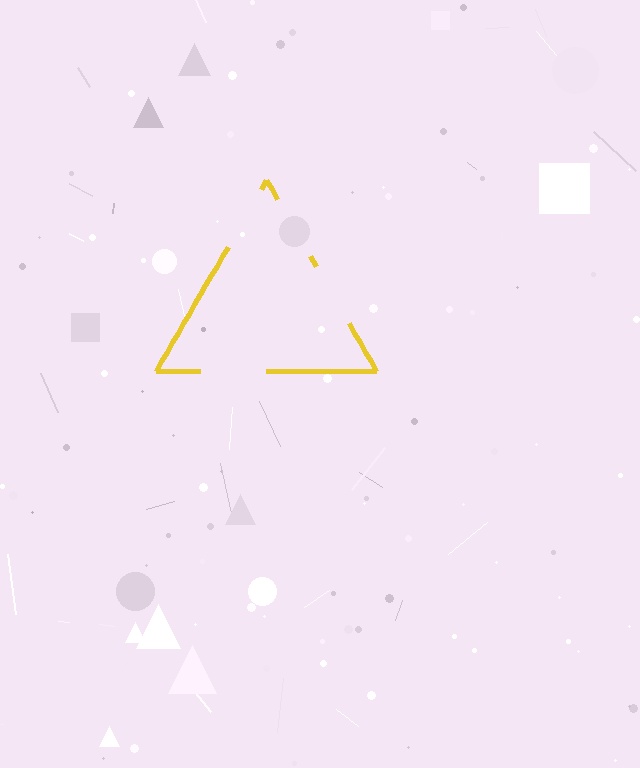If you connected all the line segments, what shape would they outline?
They would outline a triangle.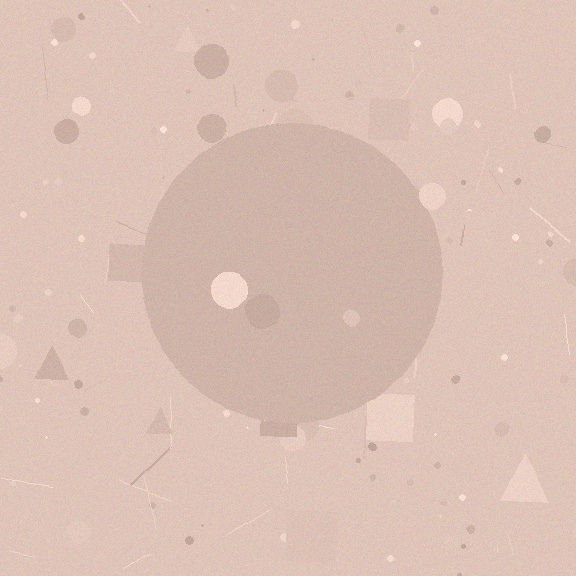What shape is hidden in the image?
A circle is hidden in the image.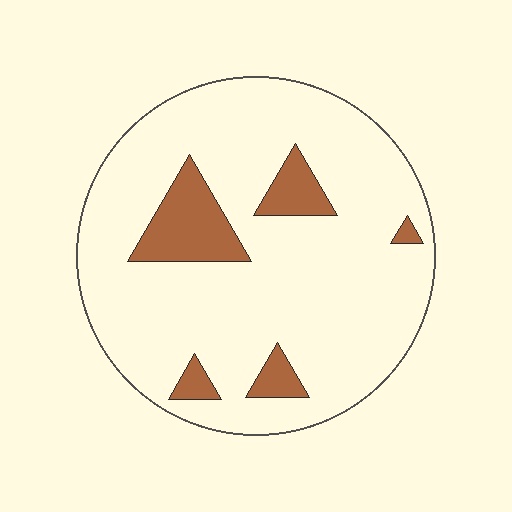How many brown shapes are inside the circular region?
5.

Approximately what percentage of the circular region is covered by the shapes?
Approximately 15%.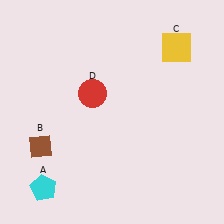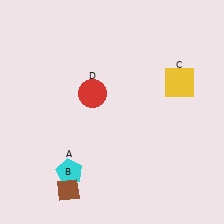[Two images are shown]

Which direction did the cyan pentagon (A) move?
The cyan pentagon (A) moved right.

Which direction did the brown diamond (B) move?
The brown diamond (B) moved down.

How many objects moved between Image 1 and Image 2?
3 objects moved between the two images.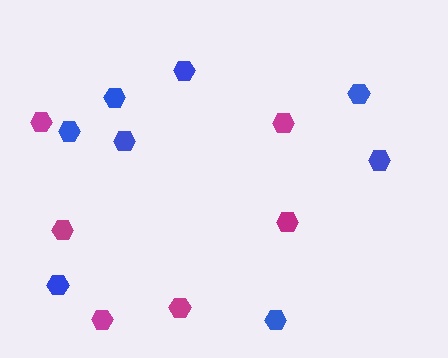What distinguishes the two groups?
There are 2 groups: one group of magenta hexagons (6) and one group of blue hexagons (8).